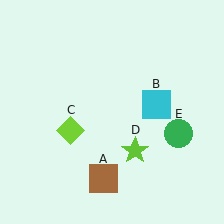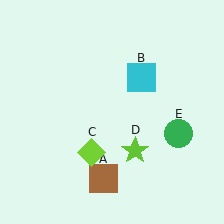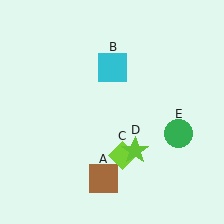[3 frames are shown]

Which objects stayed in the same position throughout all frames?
Brown square (object A) and lime star (object D) and green circle (object E) remained stationary.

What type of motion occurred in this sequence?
The cyan square (object B), lime diamond (object C) rotated counterclockwise around the center of the scene.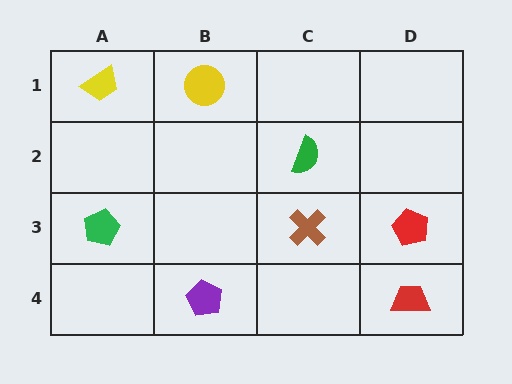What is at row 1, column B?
A yellow circle.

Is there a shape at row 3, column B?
No, that cell is empty.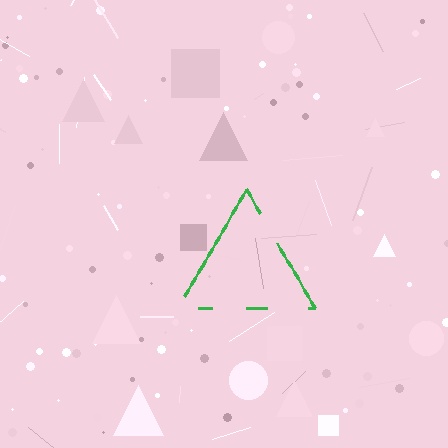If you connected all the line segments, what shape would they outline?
They would outline a triangle.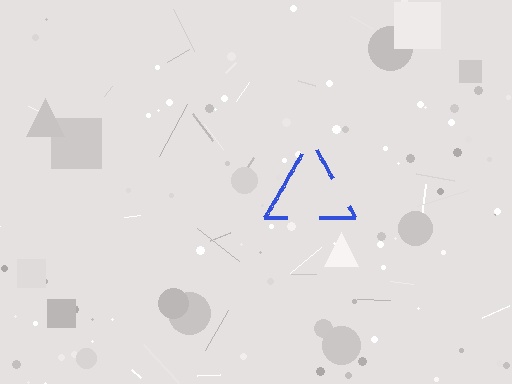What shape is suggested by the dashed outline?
The dashed outline suggests a triangle.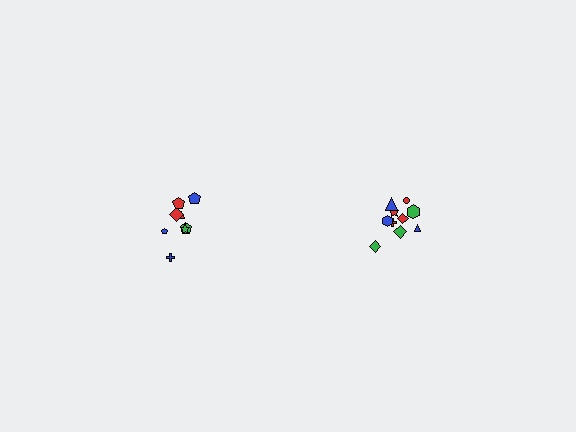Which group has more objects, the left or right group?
The right group.